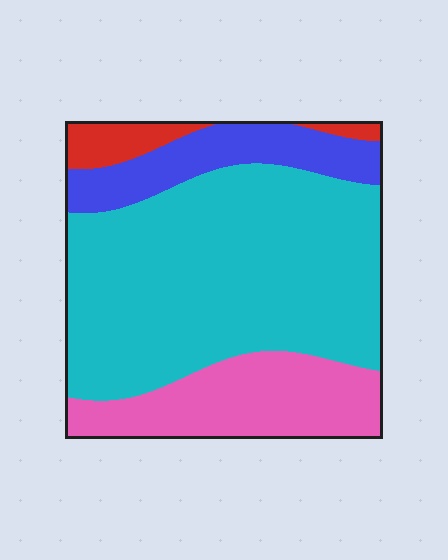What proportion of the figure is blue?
Blue covers 14% of the figure.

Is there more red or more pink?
Pink.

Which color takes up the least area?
Red, at roughly 5%.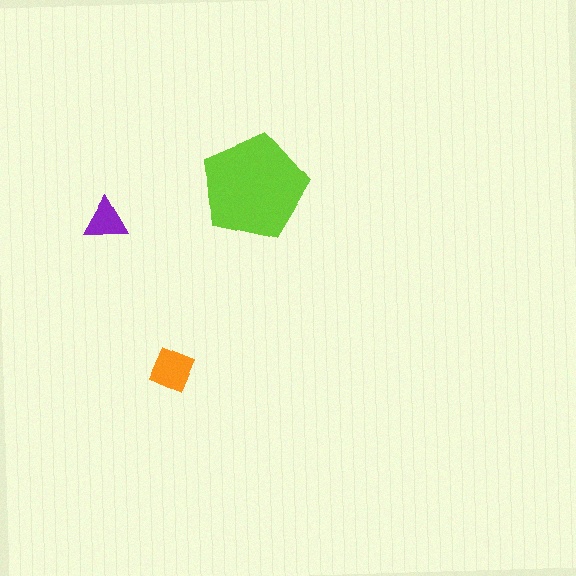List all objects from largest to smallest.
The lime pentagon, the orange square, the purple triangle.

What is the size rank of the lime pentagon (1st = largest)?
1st.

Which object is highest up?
The lime pentagon is topmost.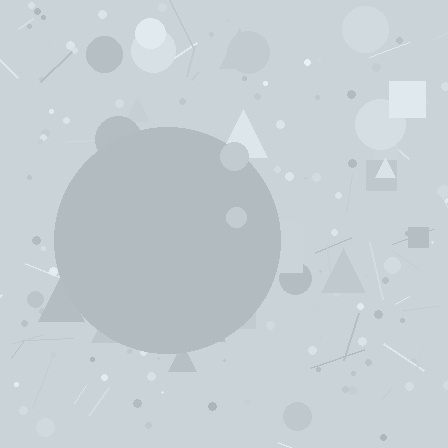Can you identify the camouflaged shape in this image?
The camouflaged shape is a circle.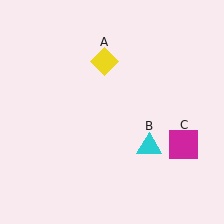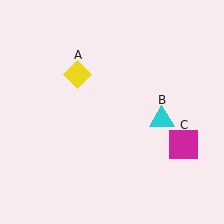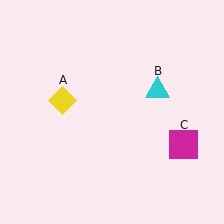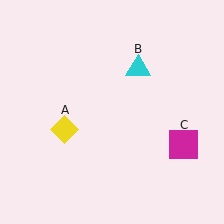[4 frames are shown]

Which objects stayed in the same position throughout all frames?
Magenta square (object C) remained stationary.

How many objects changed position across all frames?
2 objects changed position: yellow diamond (object A), cyan triangle (object B).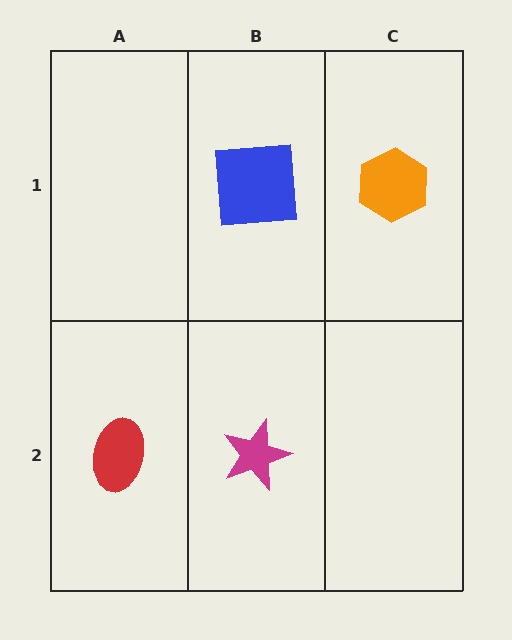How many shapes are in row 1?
2 shapes.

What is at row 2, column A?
A red ellipse.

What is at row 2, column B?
A magenta star.